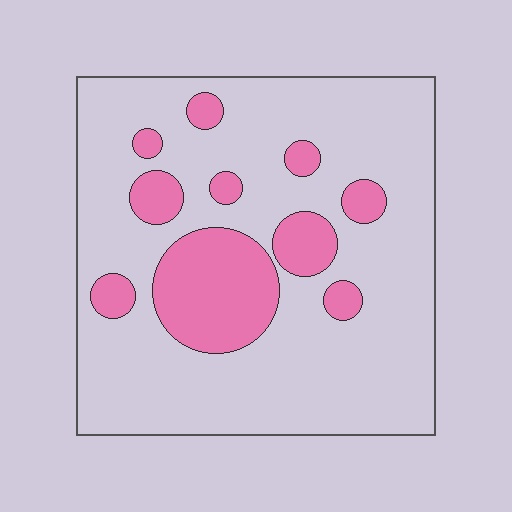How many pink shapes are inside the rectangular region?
10.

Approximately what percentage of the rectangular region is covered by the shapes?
Approximately 20%.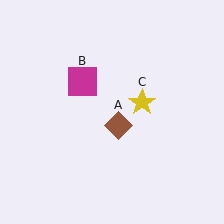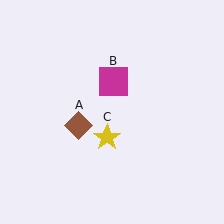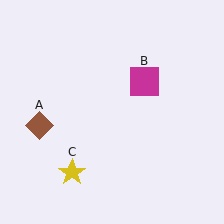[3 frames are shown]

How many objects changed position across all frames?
3 objects changed position: brown diamond (object A), magenta square (object B), yellow star (object C).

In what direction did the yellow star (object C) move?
The yellow star (object C) moved down and to the left.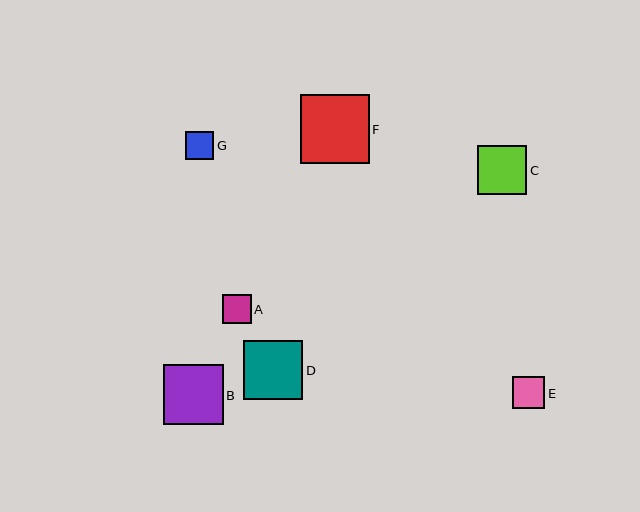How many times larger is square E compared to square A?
Square E is approximately 1.1 times the size of square A.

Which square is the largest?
Square F is the largest with a size of approximately 68 pixels.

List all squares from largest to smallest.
From largest to smallest: F, B, D, C, E, A, G.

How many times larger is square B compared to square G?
Square B is approximately 2.2 times the size of square G.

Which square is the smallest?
Square G is the smallest with a size of approximately 28 pixels.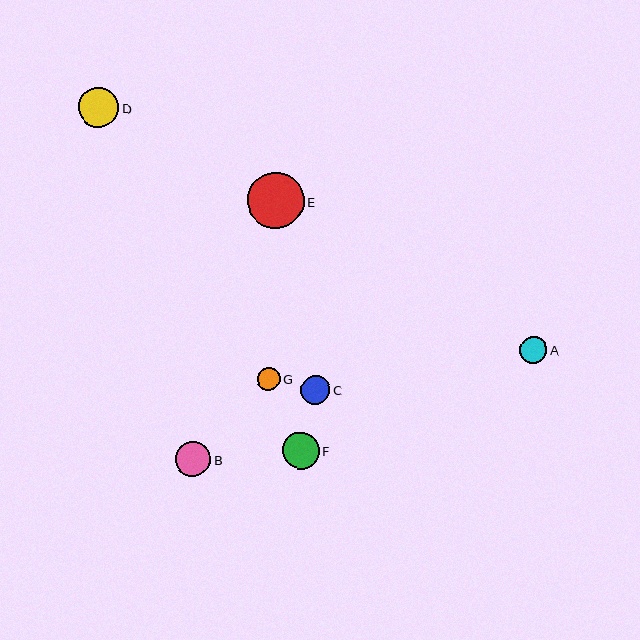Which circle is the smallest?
Circle G is the smallest with a size of approximately 23 pixels.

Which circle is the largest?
Circle E is the largest with a size of approximately 56 pixels.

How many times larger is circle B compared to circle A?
Circle B is approximately 1.3 times the size of circle A.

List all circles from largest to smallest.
From largest to smallest: E, D, F, B, C, A, G.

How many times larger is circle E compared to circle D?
Circle E is approximately 1.4 times the size of circle D.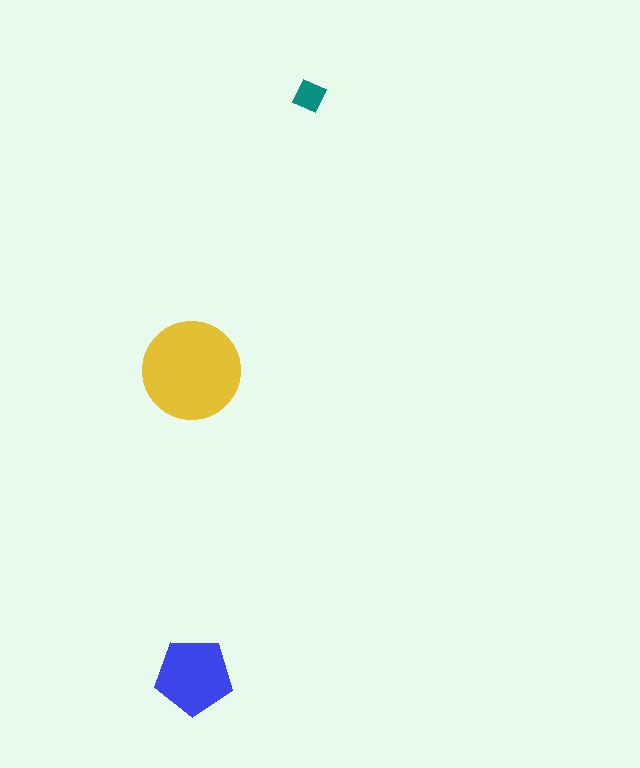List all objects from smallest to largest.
The teal diamond, the blue pentagon, the yellow circle.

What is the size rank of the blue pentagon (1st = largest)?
2nd.